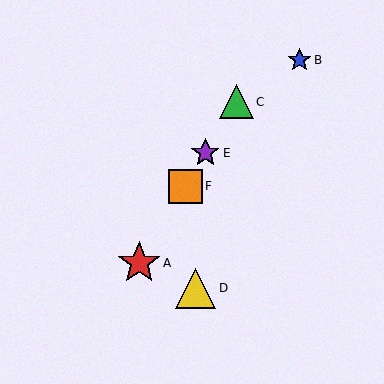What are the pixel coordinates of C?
Object C is at (236, 102).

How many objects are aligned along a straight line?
4 objects (A, C, E, F) are aligned along a straight line.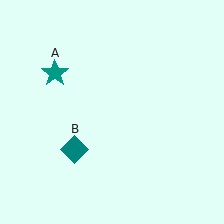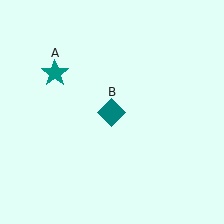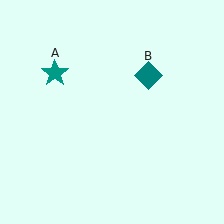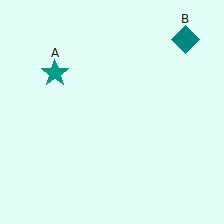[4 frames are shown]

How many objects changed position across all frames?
1 object changed position: teal diamond (object B).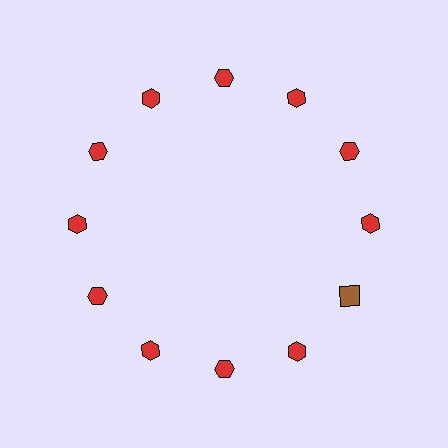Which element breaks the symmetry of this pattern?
The brown square at roughly the 4 o'clock position breaks the symmetry. All other shapes are red hexagons.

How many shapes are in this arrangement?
There are 12 shapes arranged in a ring pattern.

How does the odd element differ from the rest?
It differs in both color (brown instead of red) and shape (square instead of hexagon).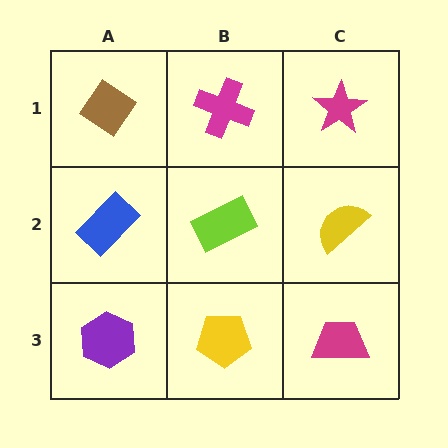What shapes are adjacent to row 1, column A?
A blue rectangle (row 2, column A), a magenta cross (row 1, column B).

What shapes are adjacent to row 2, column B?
A magenta cross (row 1, column B), a yellow pentagon (row 3, column B), a blue rectangle (row 2, column A), a yellow semicircle (row 2, column C).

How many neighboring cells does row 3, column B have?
3.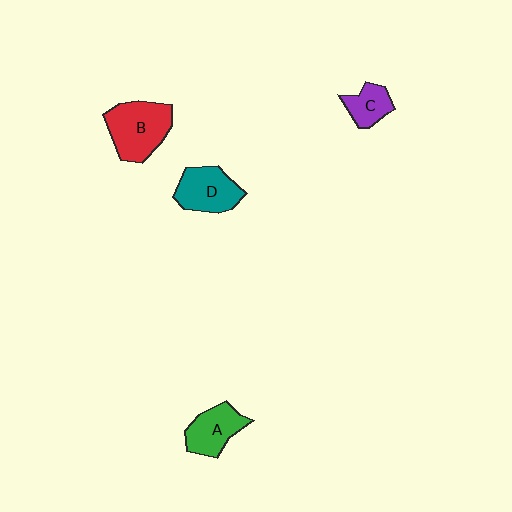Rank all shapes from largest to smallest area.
From largest to smallest: B (red), D (teal), A (green), C (purple).